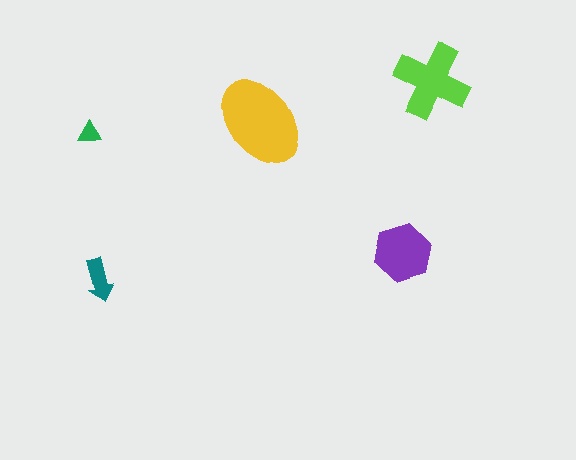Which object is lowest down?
The teal arrow is bottommost.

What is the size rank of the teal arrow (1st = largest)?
4th.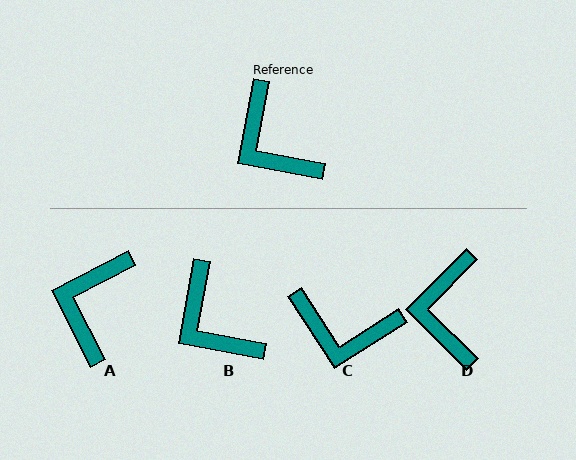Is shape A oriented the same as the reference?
No, it is off by about 52 degrees.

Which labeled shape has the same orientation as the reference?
B.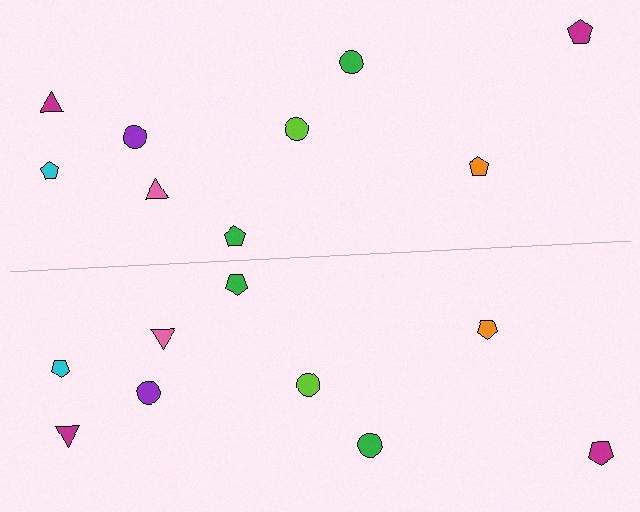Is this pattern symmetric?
Yes, this pattern has bilateral (reflection) symmetry.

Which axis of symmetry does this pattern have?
The pattern has a horizontal axis of symmetry running through the center of the image.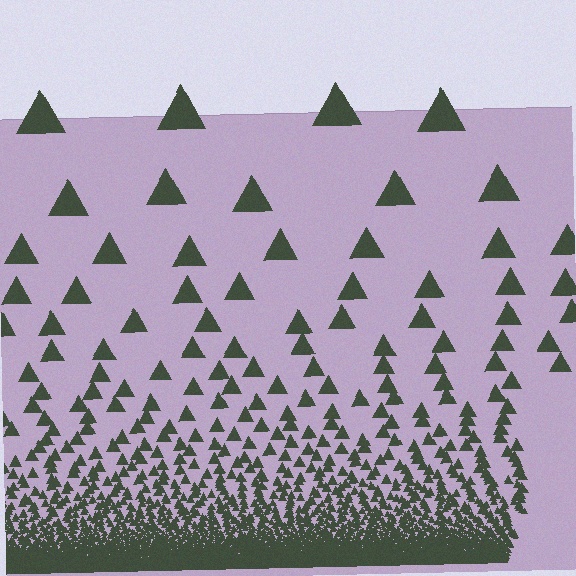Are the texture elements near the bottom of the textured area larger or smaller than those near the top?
Smaller. The gradient is inverted — elements near the bottom are smaller and denser.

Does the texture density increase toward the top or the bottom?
Density increases toward the bottom.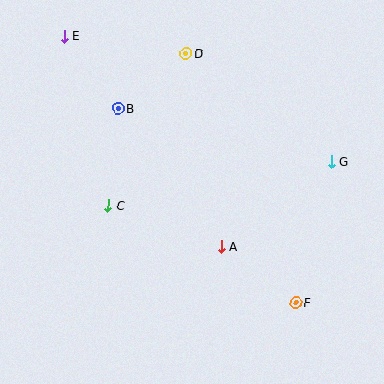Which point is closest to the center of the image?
Point A at (221, 247) is closest to the center.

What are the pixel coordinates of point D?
Point D is at (186, 54).